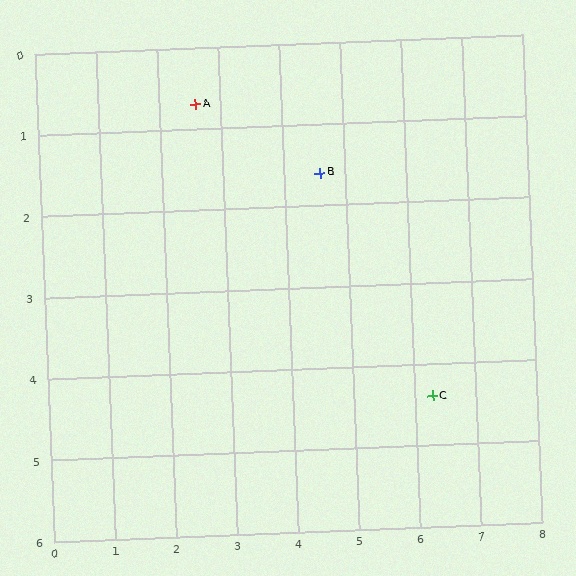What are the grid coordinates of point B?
Point B is at approximately (4.6, 1.6).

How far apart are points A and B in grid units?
Points A and B are about 2.2 grid units apart.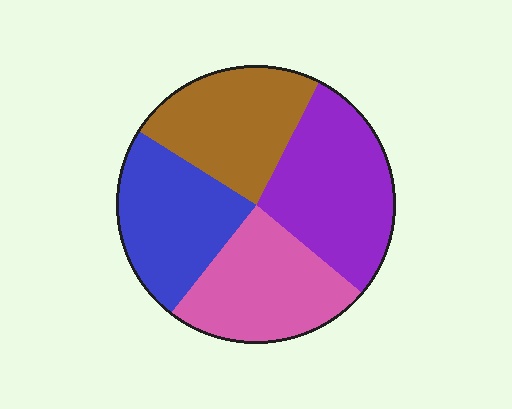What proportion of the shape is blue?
Blue takes up about one quarter (1/4) of the shape.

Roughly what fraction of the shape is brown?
Brown takes up about one quarter (1/4) of the shape.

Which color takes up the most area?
Purple, at roughly 30%.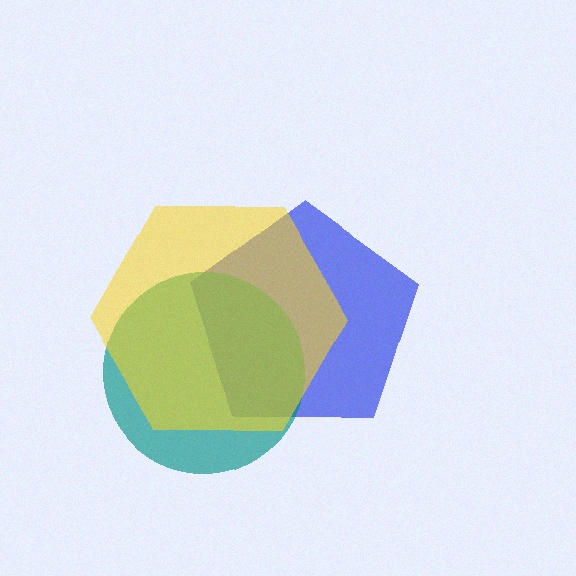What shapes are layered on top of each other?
The layered shapes are: a blue pentagon, a teal circle, a yellow hexagon.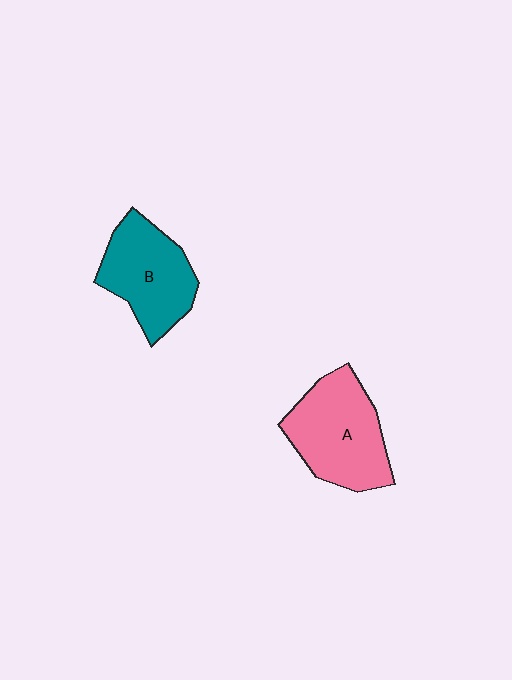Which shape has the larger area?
Shape A (pink).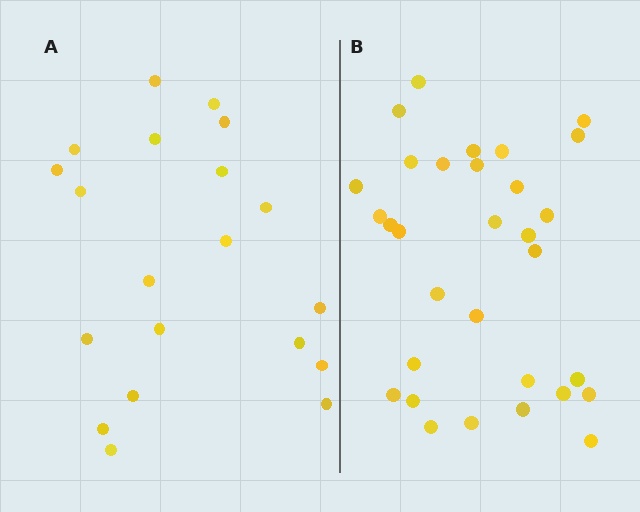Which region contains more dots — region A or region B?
Region B (the right region) has more dots.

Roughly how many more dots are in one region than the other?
Region B has roughly 12 or so more dots than region A.